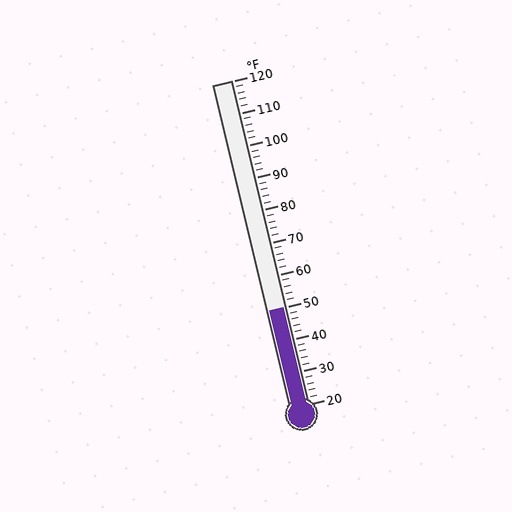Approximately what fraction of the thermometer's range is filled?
The thermometer is filled to approximately 30% of its range.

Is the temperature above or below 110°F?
The temperature is below 110°F.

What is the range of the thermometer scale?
The thermometer scale ranges from 20°F to 120°F.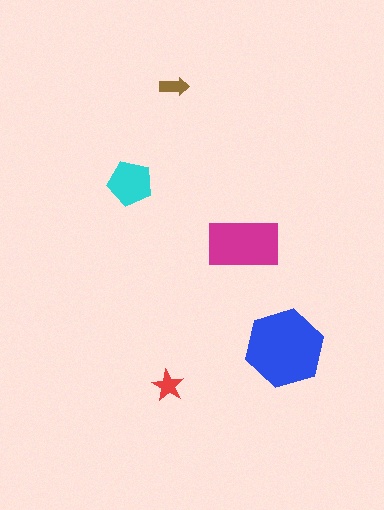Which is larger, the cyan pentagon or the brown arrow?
The cyan pentagon.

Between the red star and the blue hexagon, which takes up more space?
The blue hexagon.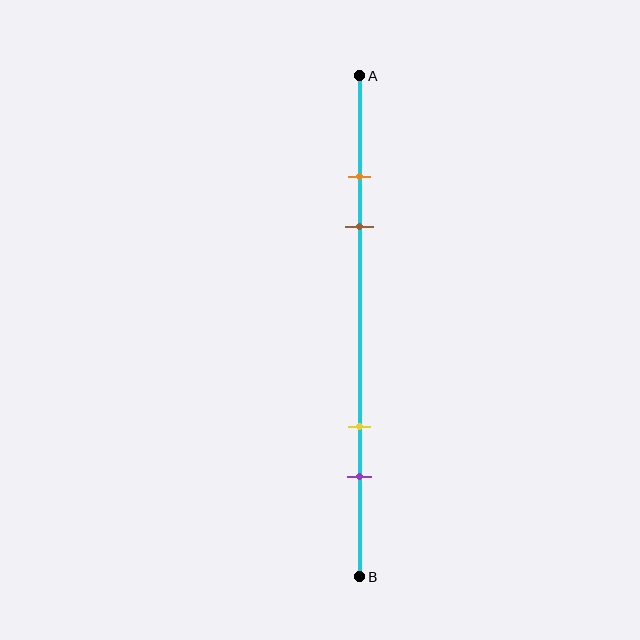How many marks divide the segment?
There are 4 marks dividing the segment.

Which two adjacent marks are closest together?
The orange and brown marks are the closest adjacent pair.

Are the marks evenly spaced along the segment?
No, the marks are not evenly spaced.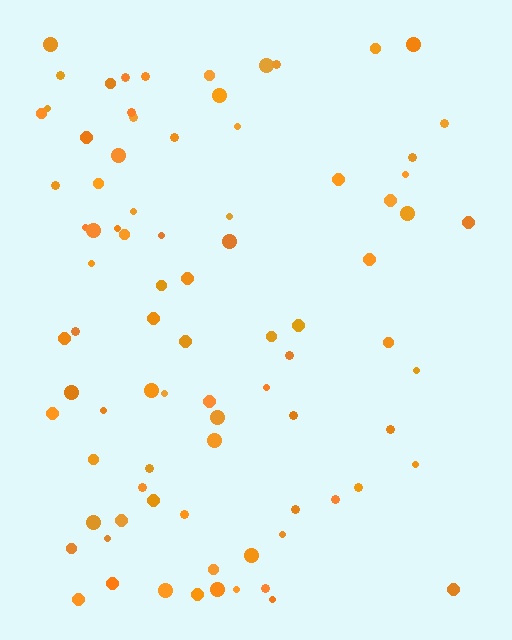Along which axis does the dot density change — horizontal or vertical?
Horizontal.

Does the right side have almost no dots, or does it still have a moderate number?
Still a moderate number, just noticeably fewer than the left.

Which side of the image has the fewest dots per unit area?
The right.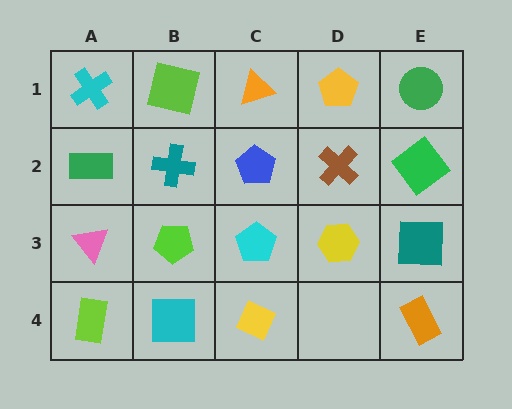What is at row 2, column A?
A green rectangle.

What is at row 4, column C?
A yellow diamond.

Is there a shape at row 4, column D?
No, that cell is empty.